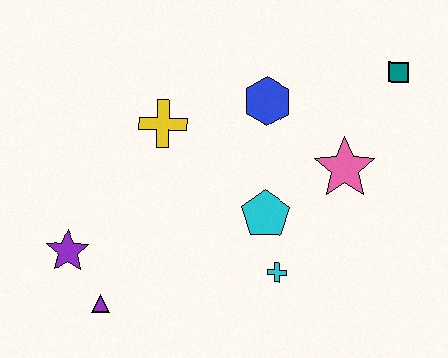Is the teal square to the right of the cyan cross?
Yes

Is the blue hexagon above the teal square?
No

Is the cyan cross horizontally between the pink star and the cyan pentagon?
Yes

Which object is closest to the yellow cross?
The blue hexagon is closest to the yellow cross.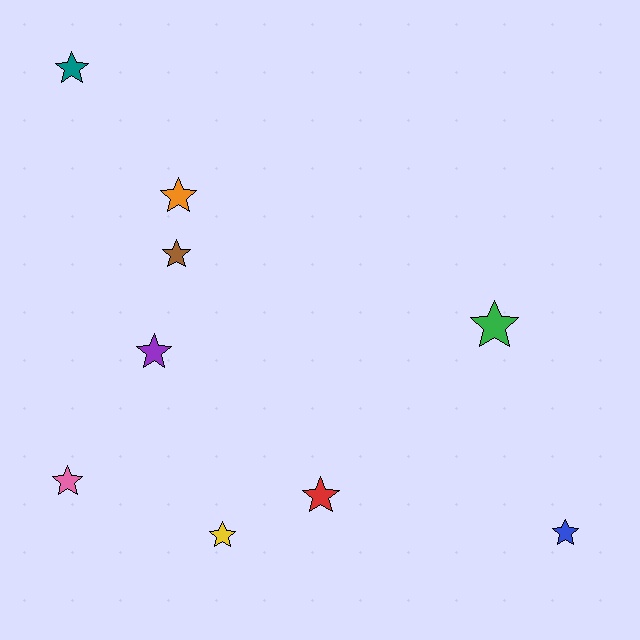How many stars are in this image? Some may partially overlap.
There are 9 stars.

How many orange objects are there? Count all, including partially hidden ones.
There is 1 orange object.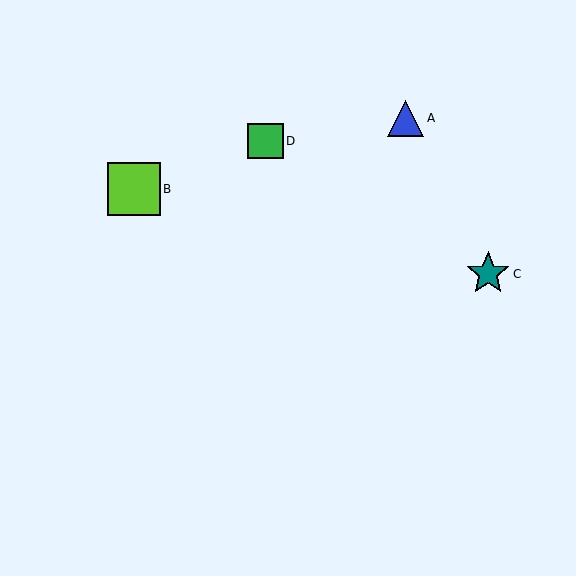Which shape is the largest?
The lime square (labeled B) is the largest.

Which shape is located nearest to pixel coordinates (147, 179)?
The lime square (labeled B) at (134, 189) is nearest to that location.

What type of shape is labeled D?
Shape D is a green square.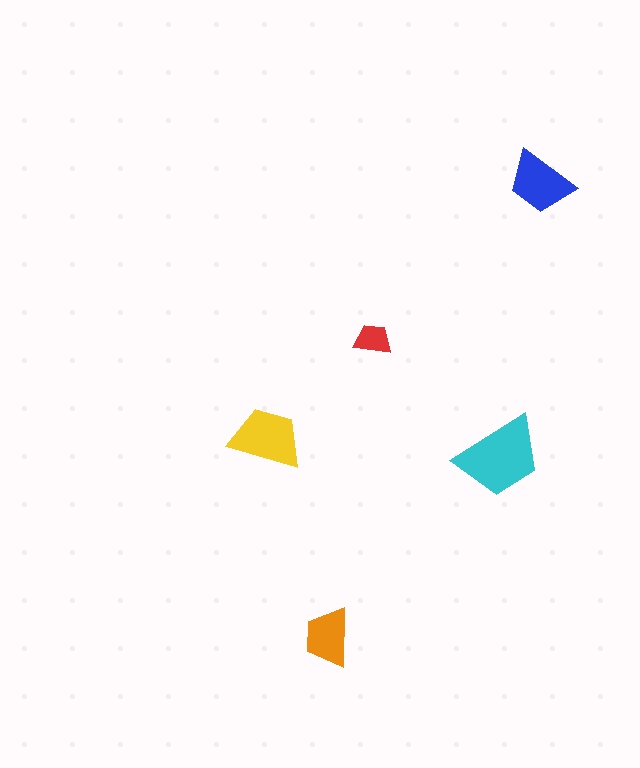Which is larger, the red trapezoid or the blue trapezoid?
The blue one.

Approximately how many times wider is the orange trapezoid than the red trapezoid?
About 1.5 times wider.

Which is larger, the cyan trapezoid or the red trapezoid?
The cyan one.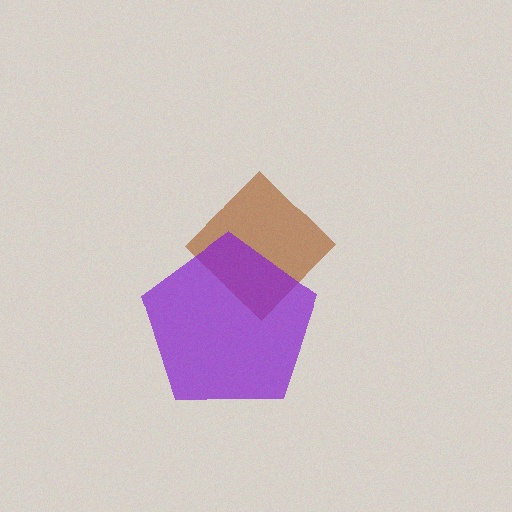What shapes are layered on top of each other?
The layered shapes are: a brown diamond, a purple pentagon.